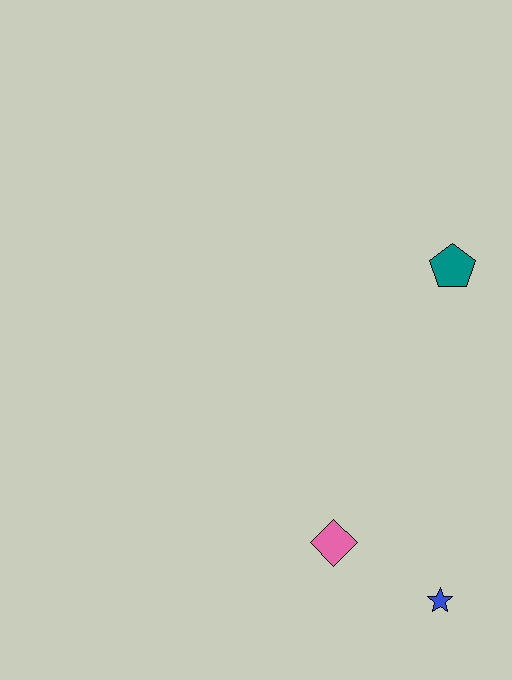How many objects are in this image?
There are 3 objects.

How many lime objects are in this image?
There are no lime objects.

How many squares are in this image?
There are no squares.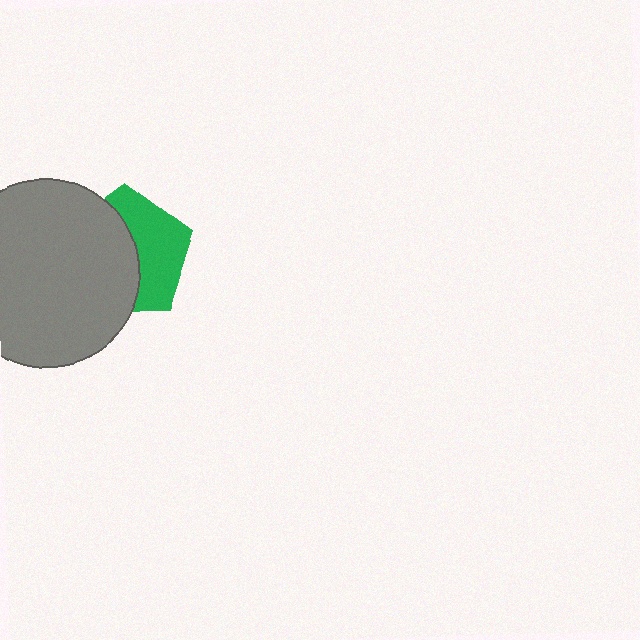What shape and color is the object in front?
The object in front is a gray circle.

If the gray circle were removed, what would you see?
You would see the complete green pentagon.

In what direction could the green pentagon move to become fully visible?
The green pentagon could move right. That would shift it out from behind the gray circle entirely.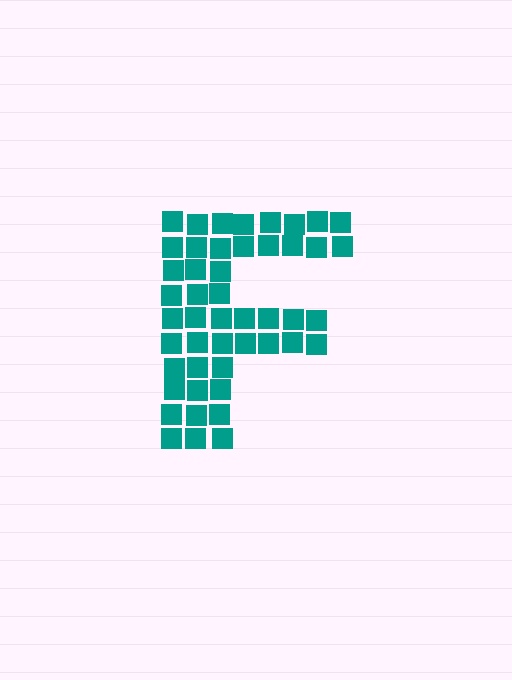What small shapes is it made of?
It is made of small squares.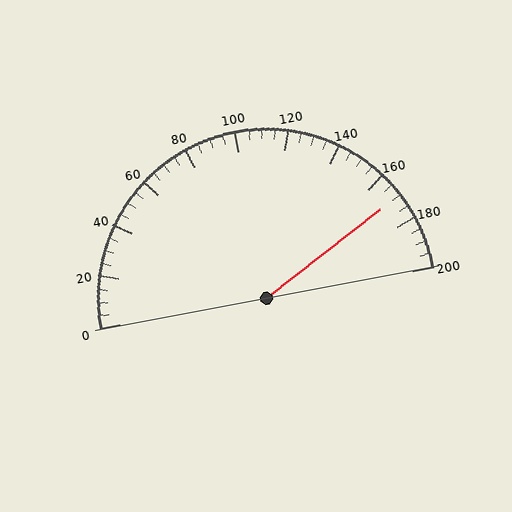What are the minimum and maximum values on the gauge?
The gauge ranges from 0 to 200.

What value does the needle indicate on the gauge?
The needle indicates approximately 170.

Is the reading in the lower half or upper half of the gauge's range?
The reading is in the upper half of the range (0 to 200).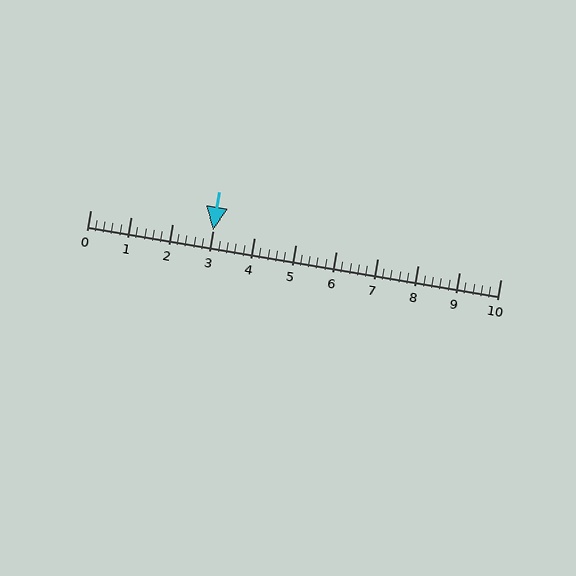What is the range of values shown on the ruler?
The ruler shows values from 0 to 10.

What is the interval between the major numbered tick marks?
The major tick marks are spaced 1 units apart.